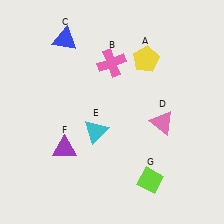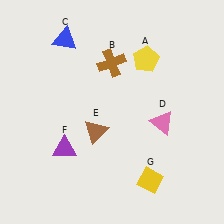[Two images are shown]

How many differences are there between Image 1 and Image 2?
There are 3 differences between the two images.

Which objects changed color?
B changed from pink to brown. E changed from cyan to brown. G changed from lime to yellow.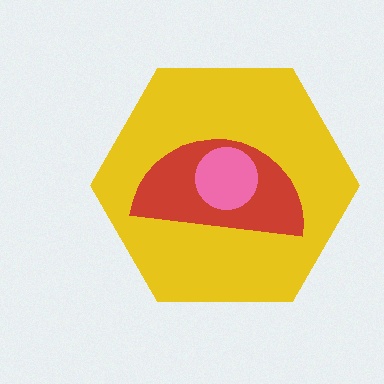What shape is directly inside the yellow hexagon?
The red semicircle.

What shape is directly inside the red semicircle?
The pink circle.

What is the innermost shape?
The pink circle.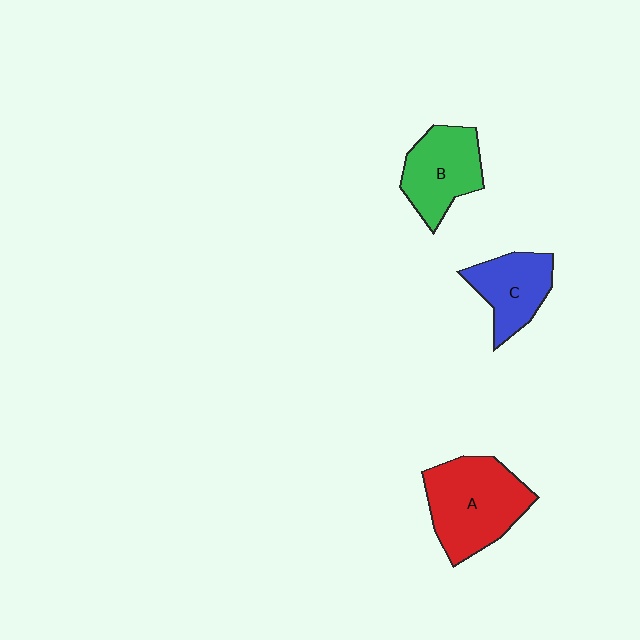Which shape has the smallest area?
Shape C (blue).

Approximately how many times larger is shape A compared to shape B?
Approximately 1.4 times.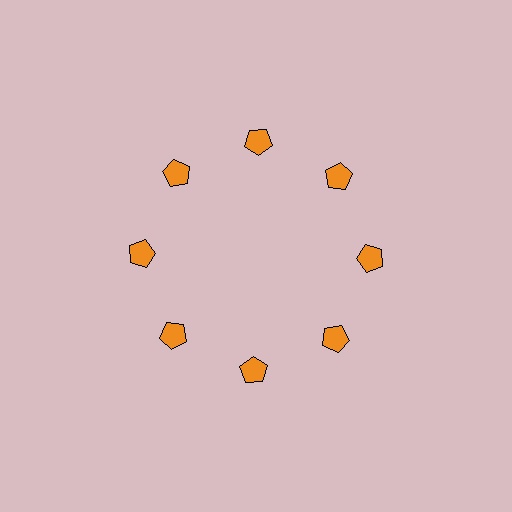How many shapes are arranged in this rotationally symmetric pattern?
There are 8 shapes, arranged in 8 groups of 1.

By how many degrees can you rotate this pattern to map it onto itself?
The pattern maps onto itself every 45 degrees of rotation.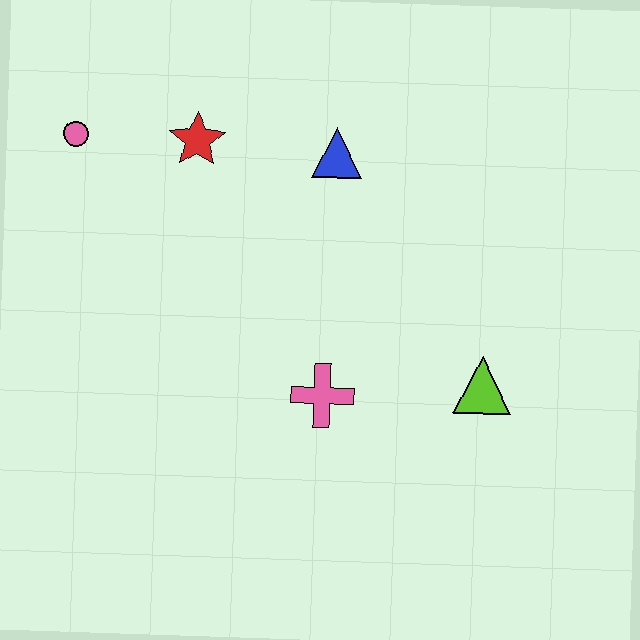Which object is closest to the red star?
The pink circle is closest to the red star.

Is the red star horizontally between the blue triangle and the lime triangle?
No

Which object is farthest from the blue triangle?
The lime triangle is farthest from the blue triangle.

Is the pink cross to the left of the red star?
No